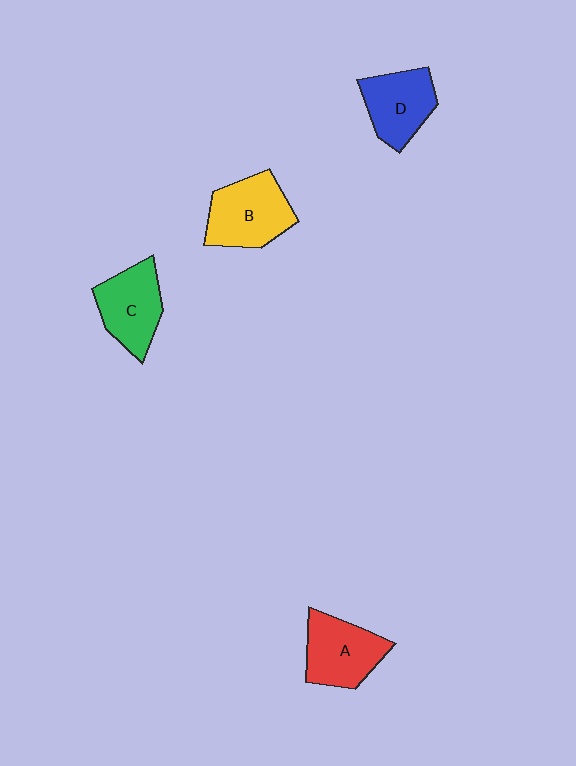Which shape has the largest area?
Shape B (yellow).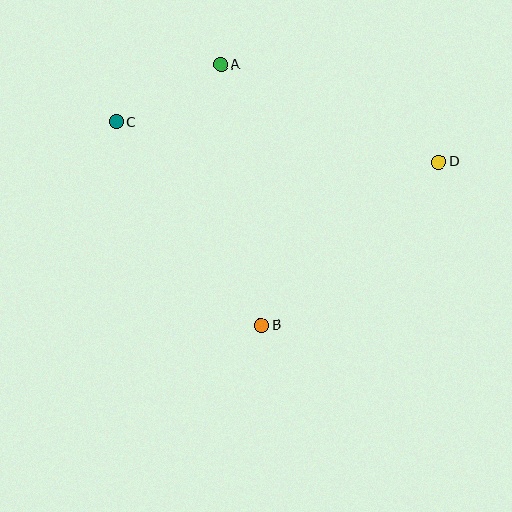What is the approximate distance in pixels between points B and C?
The distance between B and C is approximately 250 pixels.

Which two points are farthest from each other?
Points C and D are farthest from each other.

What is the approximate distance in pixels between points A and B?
The distance between A and B is approximately 264 pixels.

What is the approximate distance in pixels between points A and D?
The distance between A and D is approximately 239 pixels.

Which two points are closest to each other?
Points A and C are closest to each other.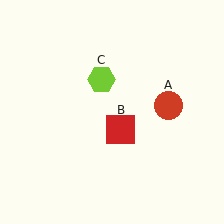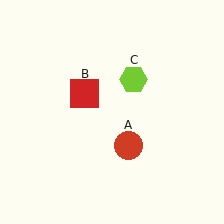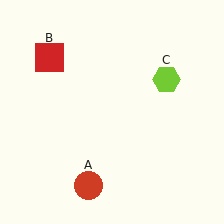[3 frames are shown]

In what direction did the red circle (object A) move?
The red circle (object A) moved down and to the left.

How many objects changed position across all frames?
3 objects changed position: red circle (object A), red square (object B), lime hexagon (object C).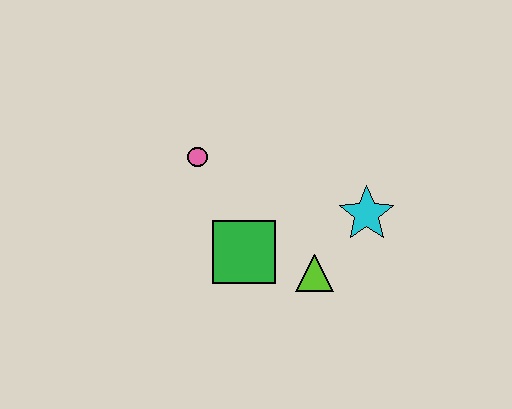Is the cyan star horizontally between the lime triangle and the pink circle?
No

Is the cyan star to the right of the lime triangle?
Yes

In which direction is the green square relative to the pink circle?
The green square is below the pink circle.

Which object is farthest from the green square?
The cyan star is farthest from the green square.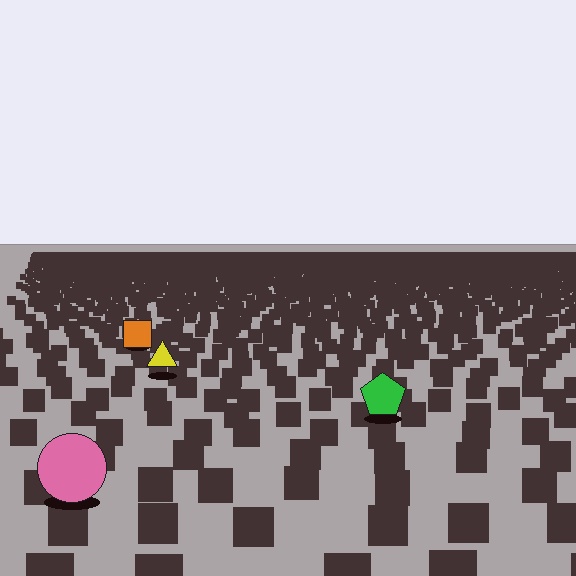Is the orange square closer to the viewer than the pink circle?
No. The pink circle is closer — you can tell from the texture gradient: the ground texture is coarser near it.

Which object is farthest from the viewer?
The orange square is farthest from the viewer. It appears smaller and the ground texture around it is denser.